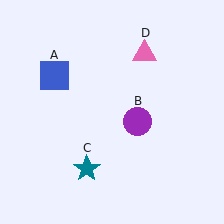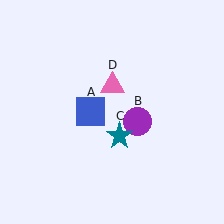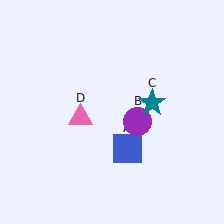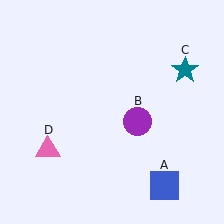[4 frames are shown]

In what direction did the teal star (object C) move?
The teal star (object C) moved up and to the right.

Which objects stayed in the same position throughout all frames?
Purple circle (object B) remained stationary.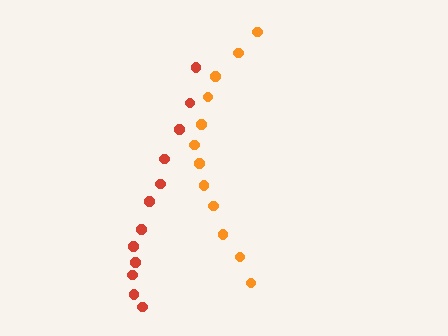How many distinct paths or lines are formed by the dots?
There are 2 distinct paths.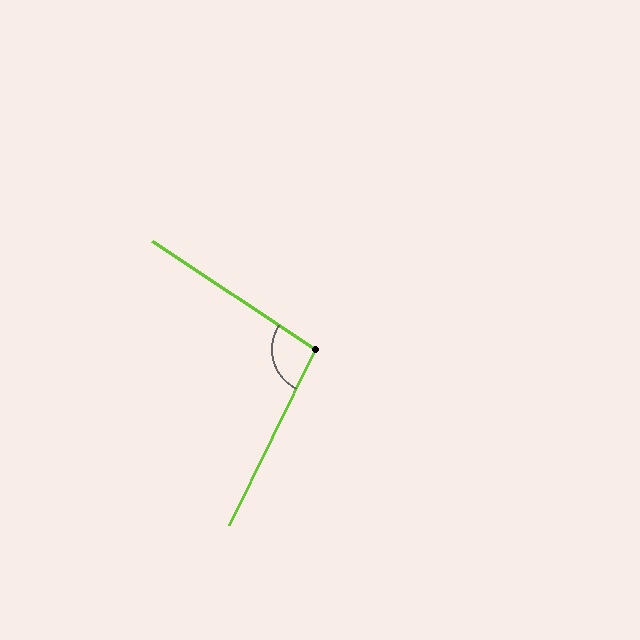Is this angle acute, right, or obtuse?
It is obtuse.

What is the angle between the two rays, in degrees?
Approximately 98 degrees.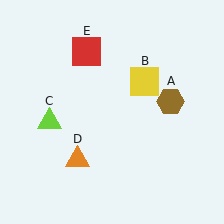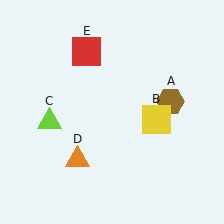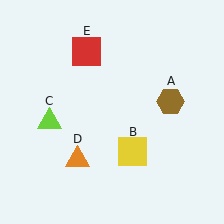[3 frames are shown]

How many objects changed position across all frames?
1 object changed position: yellow square (object B).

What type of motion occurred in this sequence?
The yellow square (object B) rotated clockwise around the center of the scene.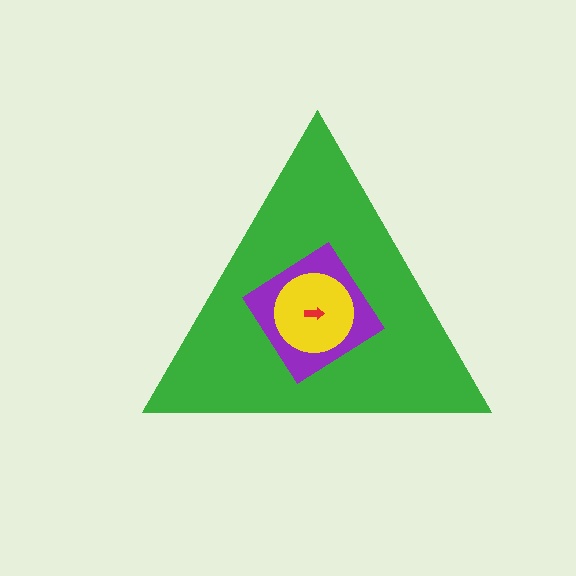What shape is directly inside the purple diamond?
The yellow circle.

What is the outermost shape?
The green triangle.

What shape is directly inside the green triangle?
The purple diamond.